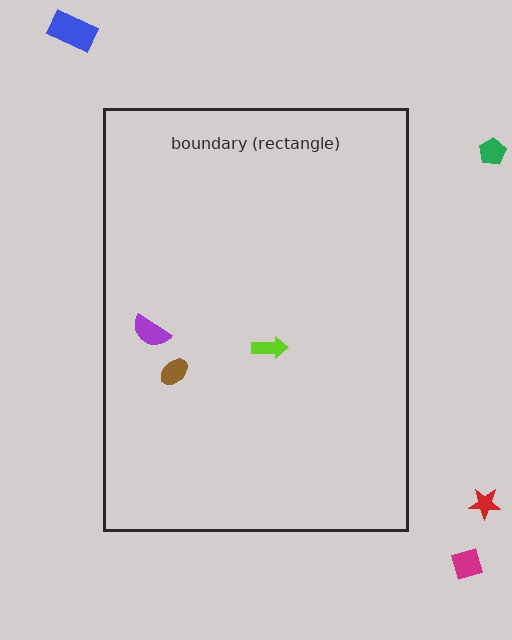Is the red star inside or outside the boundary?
Outside.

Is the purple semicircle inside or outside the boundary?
Inside.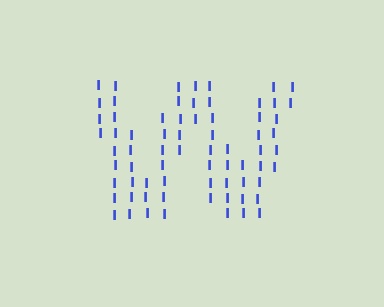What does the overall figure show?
The overall figure shows the letter W.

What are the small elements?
The small elements are letter I's.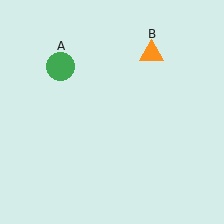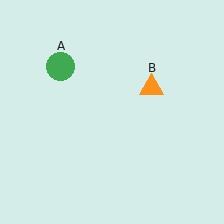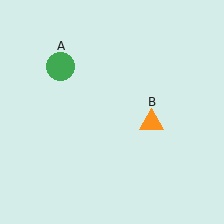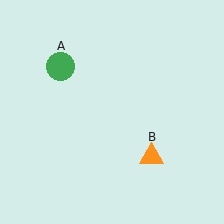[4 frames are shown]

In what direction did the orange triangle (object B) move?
The orange triangle (object B) moved down.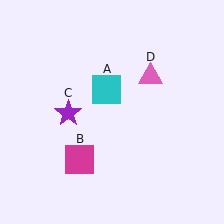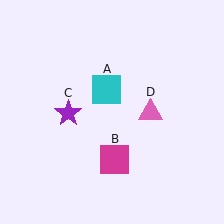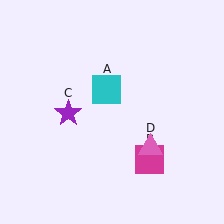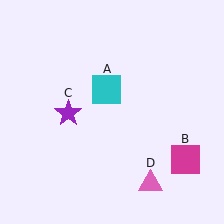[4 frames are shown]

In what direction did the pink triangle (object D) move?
The pink triangle (object D) moved down.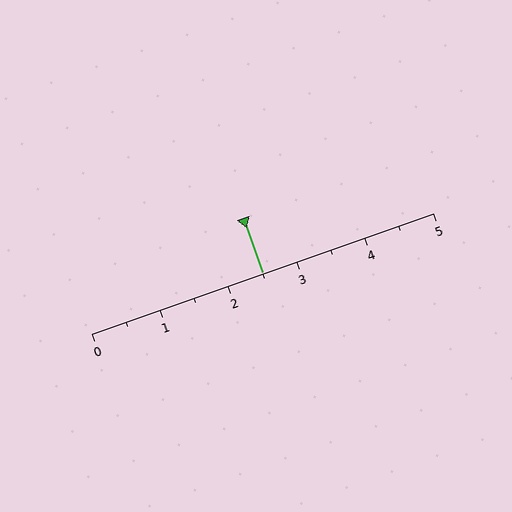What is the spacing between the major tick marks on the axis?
The major ticks are spaced 1 apart.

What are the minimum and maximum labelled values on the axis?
The axis runs from 0 to 5.